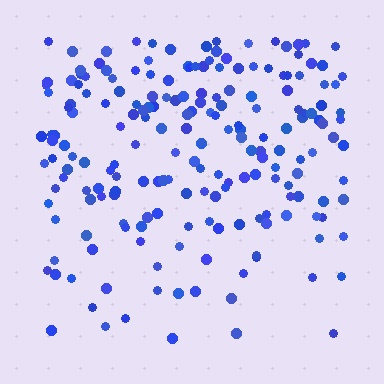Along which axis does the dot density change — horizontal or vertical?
Vertical.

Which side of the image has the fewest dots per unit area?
The bottom.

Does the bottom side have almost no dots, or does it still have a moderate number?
Still a moderate number, just noticeably fewer than the top.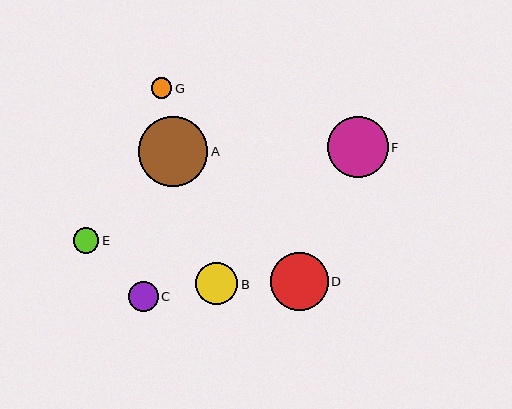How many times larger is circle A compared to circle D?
Circle A is approximately 1.2 times the size of circle D.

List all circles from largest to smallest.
From largest to smallest: A, F, D, B, C, E, G.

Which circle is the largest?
Circle A is the largest with a size of approximately 70 pixels.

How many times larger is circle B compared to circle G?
Circle B is approximately 2.1 times the size of circle G.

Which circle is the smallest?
Circle G is the smallest with a size of approximately 20 pixels.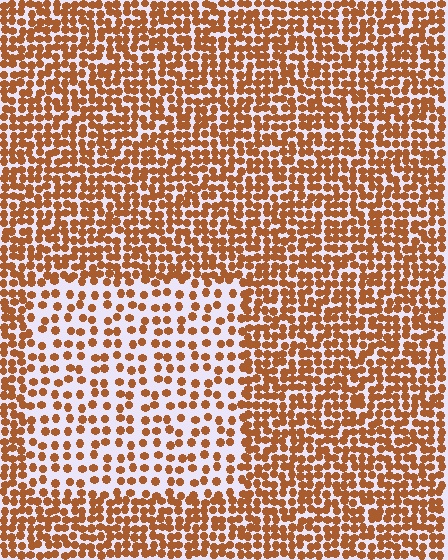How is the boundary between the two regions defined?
The boundary is defined by a change in element density (approximately 2.1x ratio). All elements are the same color, size, and shape.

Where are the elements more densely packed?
The elements are more densely packed outside the rectangle boundary.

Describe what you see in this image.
The image contains small brown elements arranged at two different densities. A rectangle-shaped region is visible where the elements are less densely packed than the surrounding area.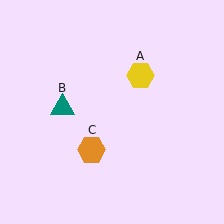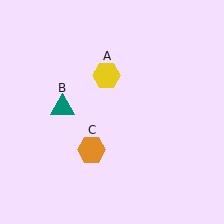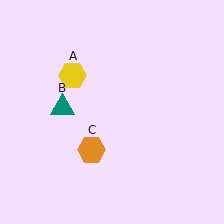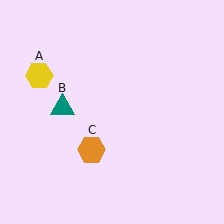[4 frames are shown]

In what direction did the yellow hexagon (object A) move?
The yellow hexagon (object A) moved left.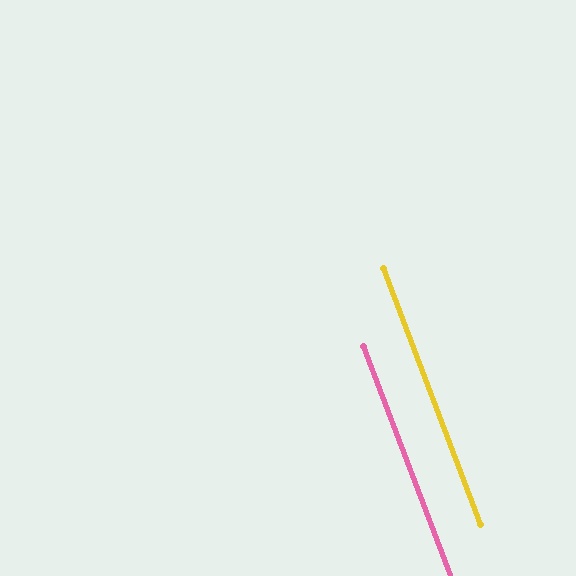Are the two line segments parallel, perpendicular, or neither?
Parallel — their directions differ by only 0.2°.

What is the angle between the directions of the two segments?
Approximately 0 degrees.